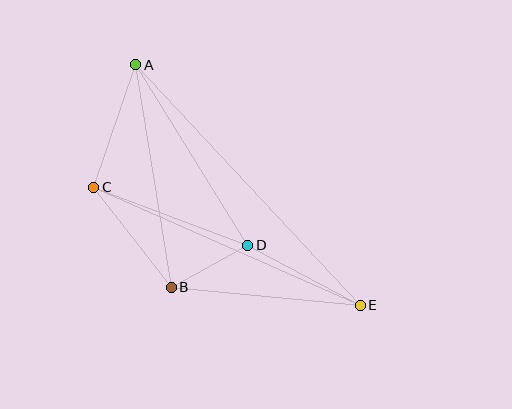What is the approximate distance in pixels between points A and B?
The distance between A and B is approximately 225 pixels.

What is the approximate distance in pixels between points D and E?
The distance between D and E is approximately 127 pixels.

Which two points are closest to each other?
Points B and D are closest to each other.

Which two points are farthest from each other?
Points A and E are farthest from each other.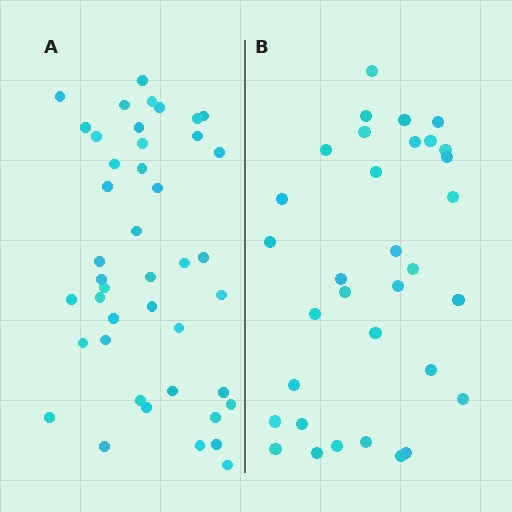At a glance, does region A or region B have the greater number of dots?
Region A (the left region) has more dots.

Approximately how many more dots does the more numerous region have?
Region A has roughly 10 or so more dots than region B.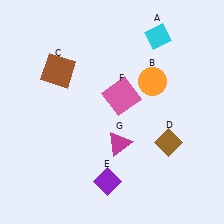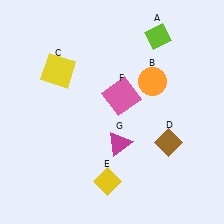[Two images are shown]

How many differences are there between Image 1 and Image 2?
There are 3 differences between the two images.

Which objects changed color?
A changed from cyan to lime. C changed from brown to yellow. E changed from purple to yellow.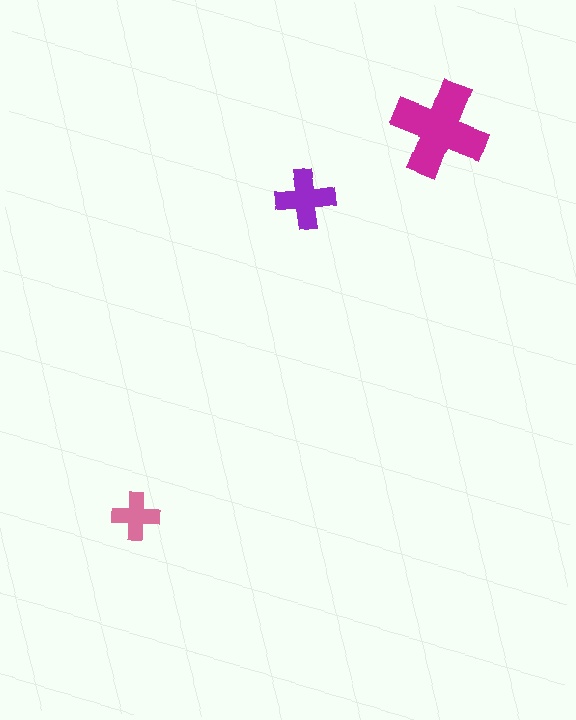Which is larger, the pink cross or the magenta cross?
The magenta one.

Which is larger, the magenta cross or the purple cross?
The magenta one.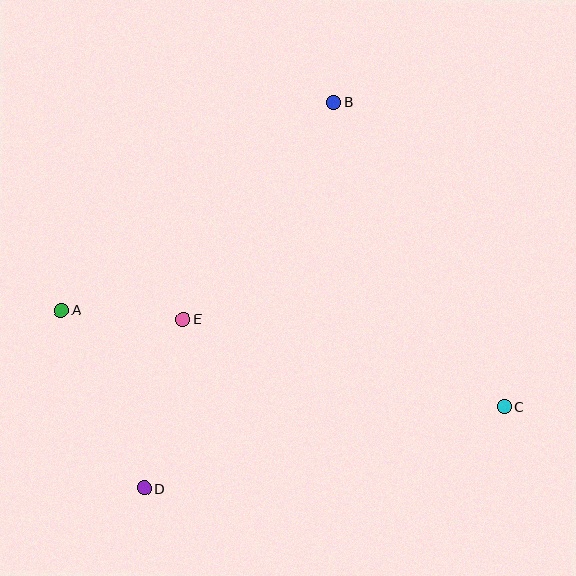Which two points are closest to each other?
Points A and E are closest to each other.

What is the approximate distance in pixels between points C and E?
The distance between C and E is approximately 333 pixels.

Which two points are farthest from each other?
Points A and C are farthest from each other.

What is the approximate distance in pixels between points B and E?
The distance between B and E is approximately 265 pixels.